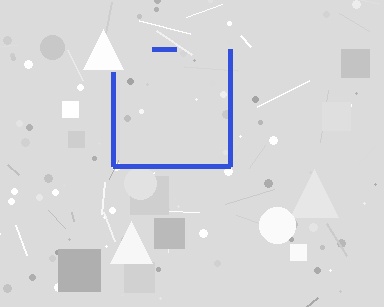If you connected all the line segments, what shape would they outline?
They would outline a square.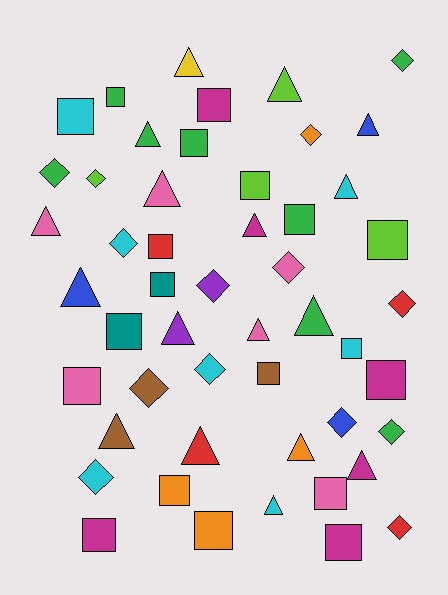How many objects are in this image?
There are 50 objects.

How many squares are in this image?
There are 19 squares.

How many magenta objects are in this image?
There are 6 magenta objects.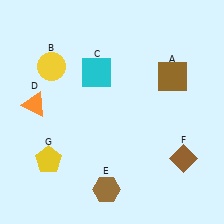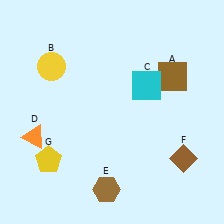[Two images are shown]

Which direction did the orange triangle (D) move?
The orange triangle (D) moved down.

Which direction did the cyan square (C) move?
The cyan square (C) moved right.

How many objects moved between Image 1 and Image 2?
2 objects moved between the two images.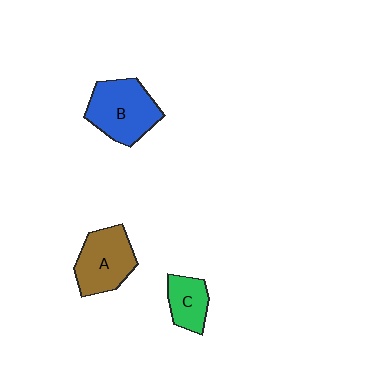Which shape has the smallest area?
Shape C (green).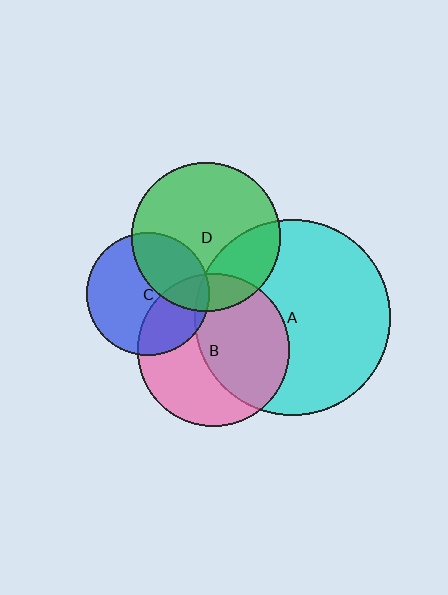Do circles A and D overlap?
Yes.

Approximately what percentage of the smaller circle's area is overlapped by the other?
Approximately 25%.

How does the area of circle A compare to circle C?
Approximately 2.5 times.